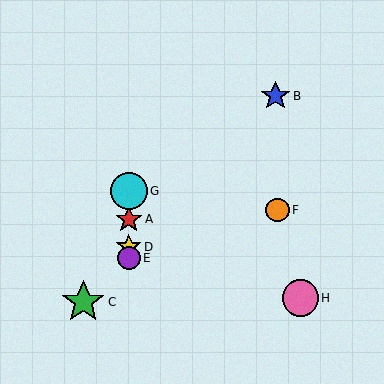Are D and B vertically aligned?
No, D is at x≈129 and B is at x≈275.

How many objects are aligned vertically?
4 objects (A, D, E, G) are aligned vertically.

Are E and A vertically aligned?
Yes, both are at x≈129.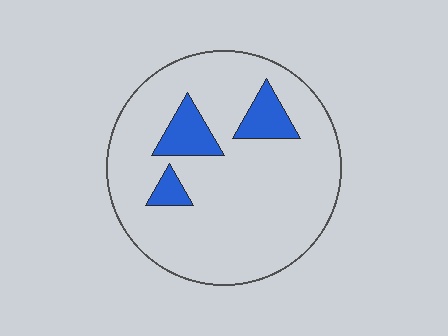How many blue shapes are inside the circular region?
3.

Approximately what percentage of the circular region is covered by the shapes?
Approximately 15%.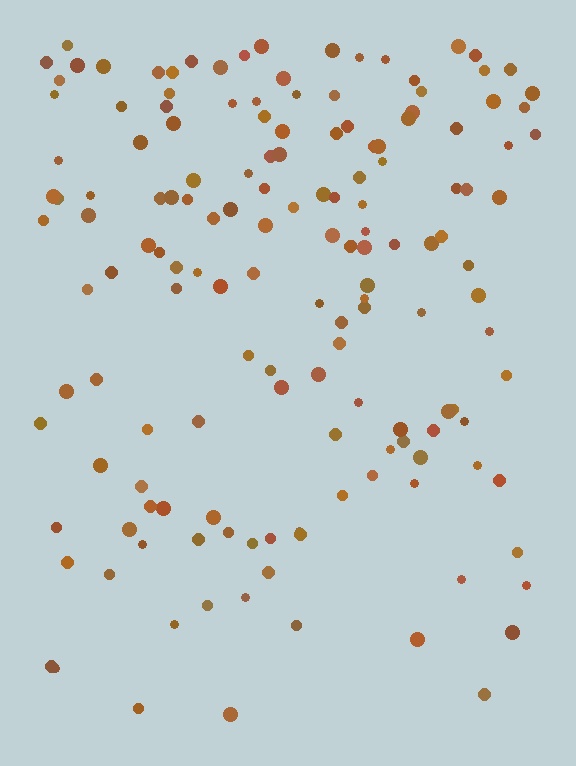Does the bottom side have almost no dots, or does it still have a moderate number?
Still a moderate number, just noticeably fewer than the top.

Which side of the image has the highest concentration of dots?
The top.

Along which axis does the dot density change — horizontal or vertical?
Vertical.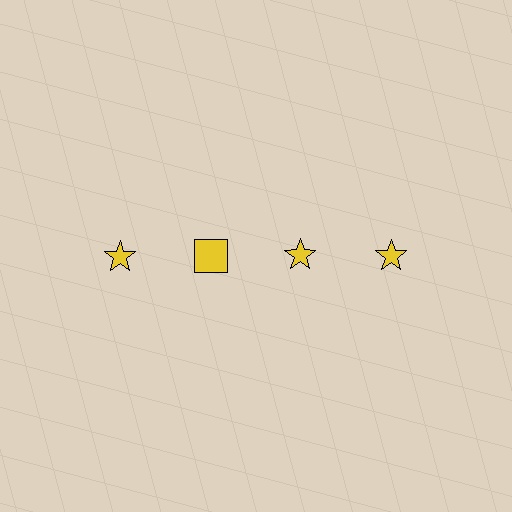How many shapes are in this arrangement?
There are 4 shapes arranged in a grid pattern.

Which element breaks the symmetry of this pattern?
The yellow square in the top row, second from left column breaks the symmetry. All other shapes are yellow stars.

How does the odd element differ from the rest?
It has a different shape: square instead of star.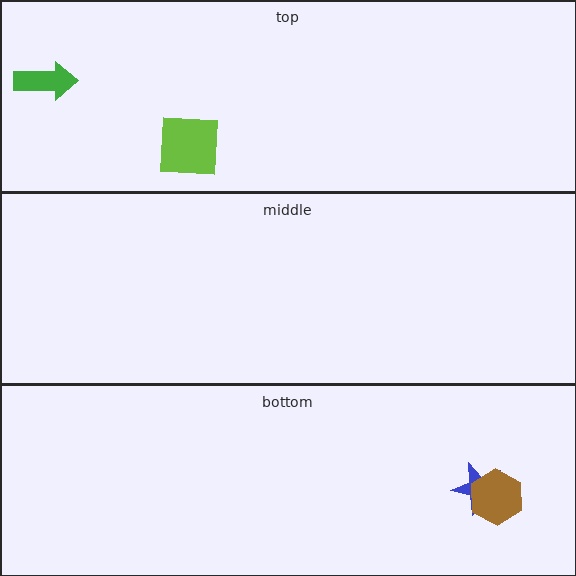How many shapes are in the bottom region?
2.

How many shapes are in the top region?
2.